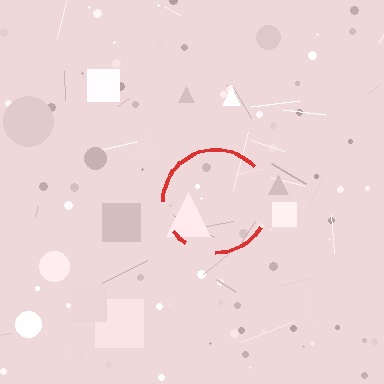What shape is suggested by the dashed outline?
The dashed outline suggests a circle.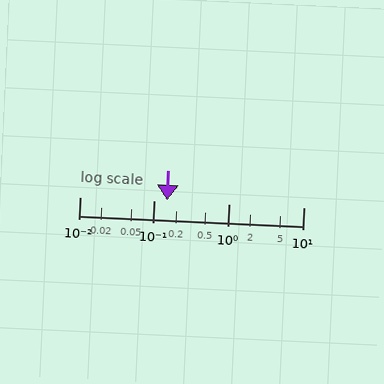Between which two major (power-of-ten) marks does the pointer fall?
The pointer is between 0.1 and 1.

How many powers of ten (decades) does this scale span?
The scale spans 3 decades, from 0.01 to 10.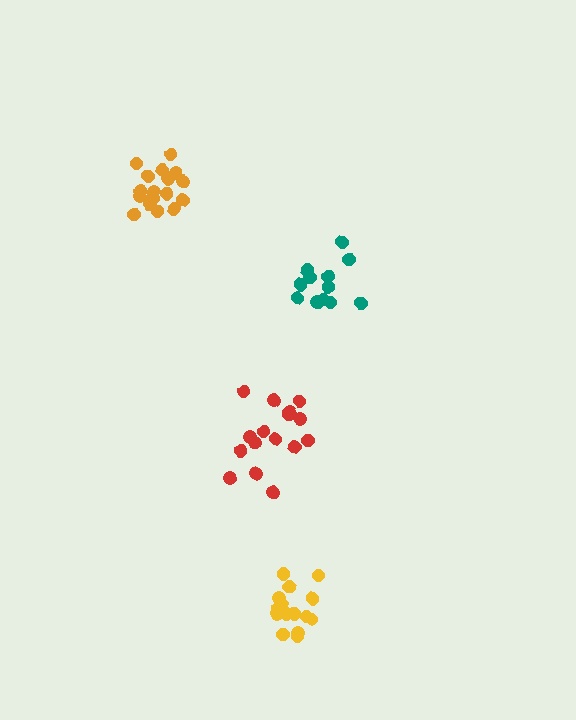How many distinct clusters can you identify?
There are 4 distinct clusters.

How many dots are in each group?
Group 1: 13 dots, Group 2: 15 dots, Group 3: 17 dots, Group 4: 16 dots (61 total).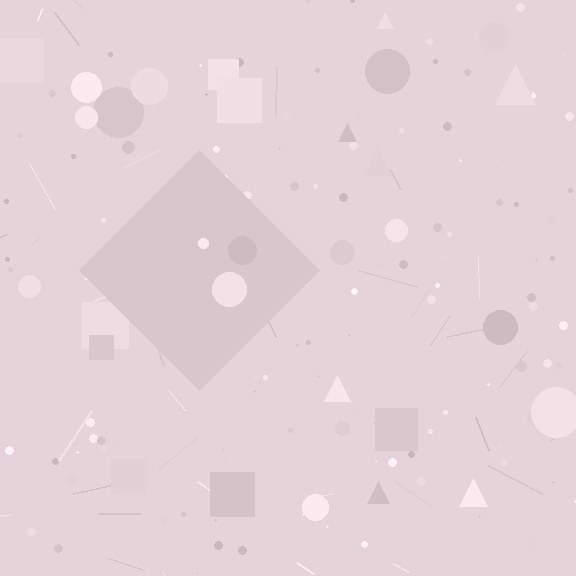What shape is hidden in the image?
A diamond is hidden in the image.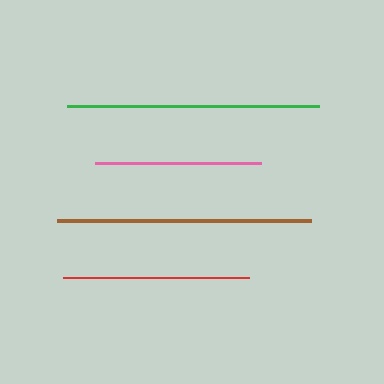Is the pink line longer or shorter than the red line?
The red line is longer than the pink line.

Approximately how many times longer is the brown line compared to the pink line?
The brown line is approximately 1.5 times the length of the pink line.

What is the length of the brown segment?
The brown segment is approximately 254 pixels long.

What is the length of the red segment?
The red segment is approximately 186 pixels long.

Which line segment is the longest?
The brown line is the longest at approximately 254 pixels.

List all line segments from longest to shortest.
From longest to shortest: brown, green, red, pink.